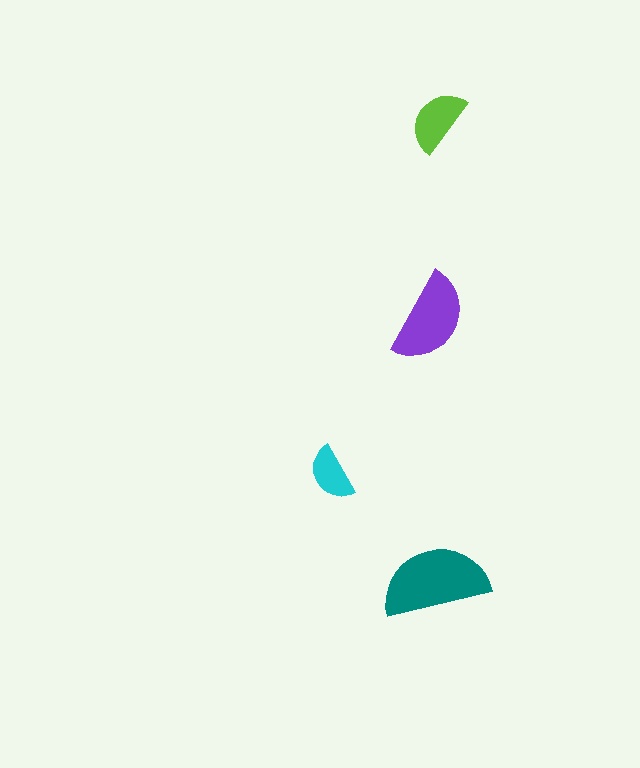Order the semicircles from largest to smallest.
the teal one, the purple one, the lime one, the cyan one.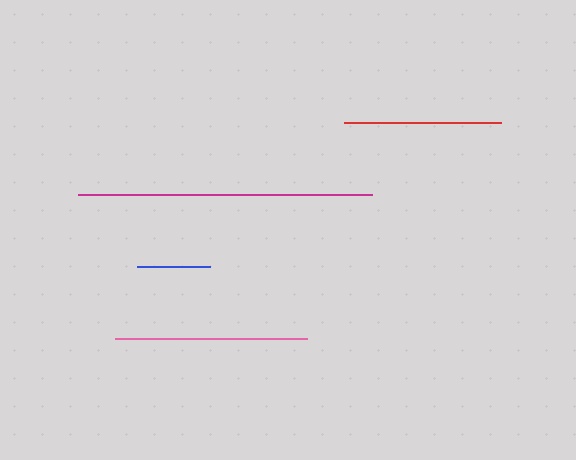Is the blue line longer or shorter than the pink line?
The pink line is longer than the blue line.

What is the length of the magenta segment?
The magenta segment is approximately 293 pixels long.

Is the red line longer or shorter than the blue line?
The red line is longer than the blue line.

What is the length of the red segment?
The red segment is approximately 156 pixels long.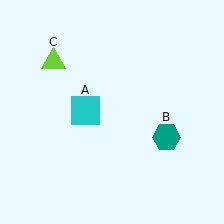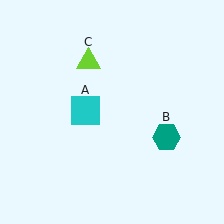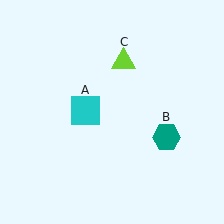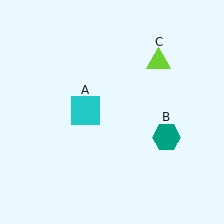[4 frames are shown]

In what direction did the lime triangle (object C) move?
The lime triangle (object C) moved right.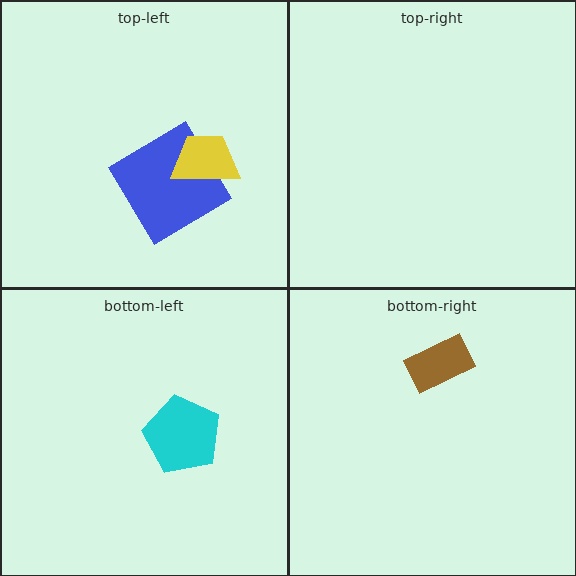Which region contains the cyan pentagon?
The bottom-left region.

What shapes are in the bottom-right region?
The brown rectangle.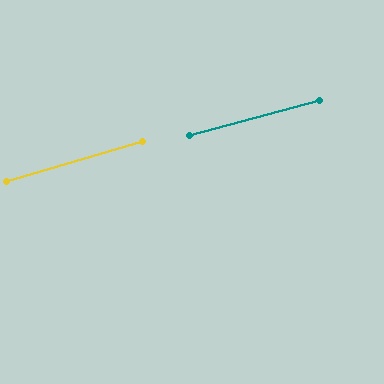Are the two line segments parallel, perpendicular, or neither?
Parallel — their directions differ by only 1.1°.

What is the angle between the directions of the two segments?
Approximately 1 degree.